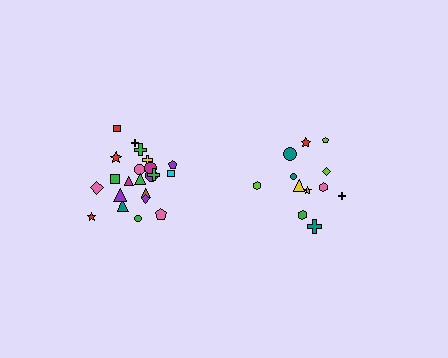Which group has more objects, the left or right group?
The left group.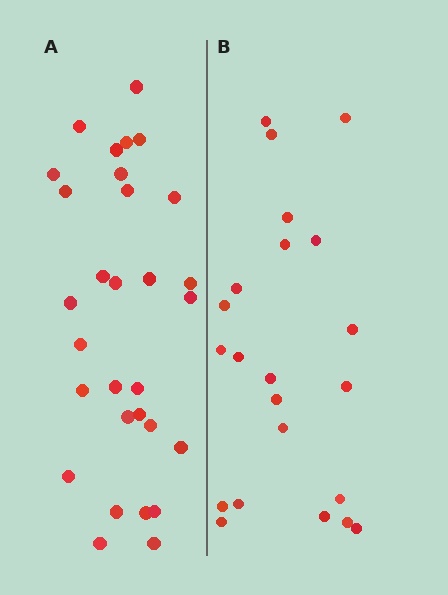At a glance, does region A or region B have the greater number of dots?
Region A (the left region) has more dots.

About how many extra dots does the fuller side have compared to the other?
Region A has roughly 8 or so more dots than region B.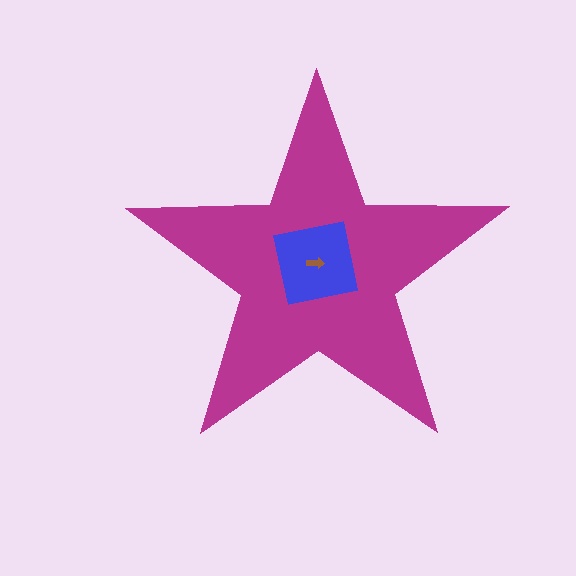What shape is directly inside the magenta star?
The blue square.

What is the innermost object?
The brown arrow.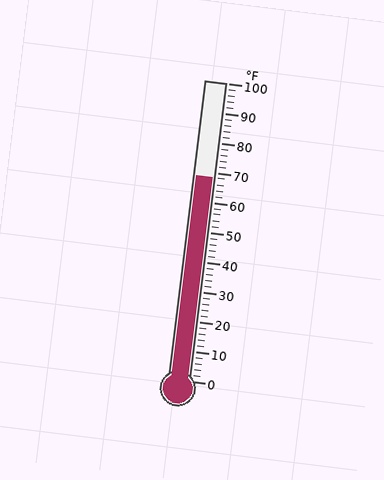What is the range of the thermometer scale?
The thermometer scale ranges from 0°F to 100°F.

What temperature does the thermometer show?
The thermometer shows approximately 68°F.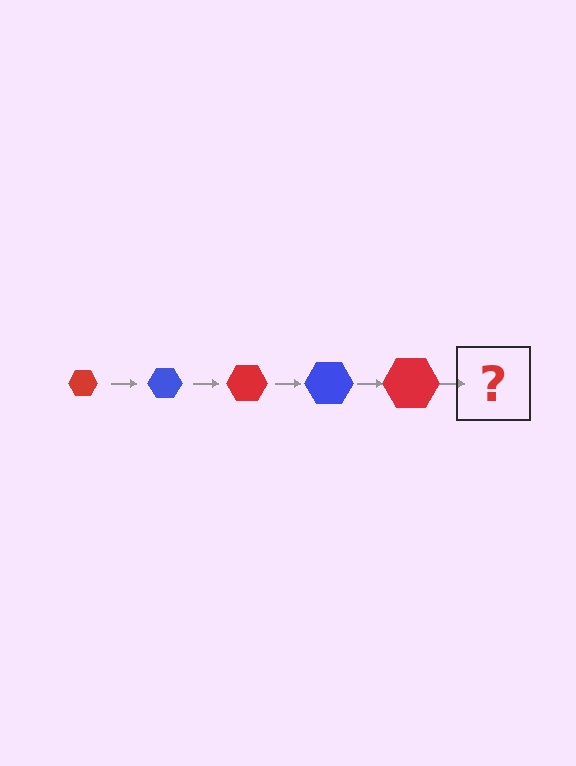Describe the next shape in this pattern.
It should be a blue hexagon, larger than the previous one.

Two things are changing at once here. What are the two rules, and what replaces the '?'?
The two rules are that the hexagon grows larger each step and the color cycles through red and blue. The '?' should be a blue hexagon, larger than the previous one.